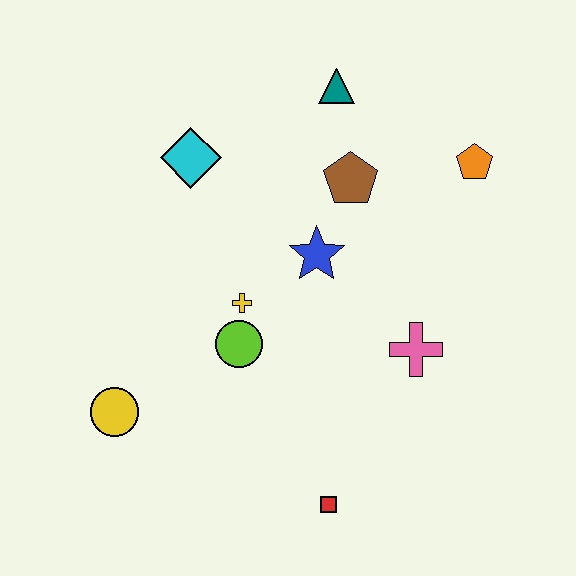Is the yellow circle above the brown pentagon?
No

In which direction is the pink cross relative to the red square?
The pink cross is above the red square.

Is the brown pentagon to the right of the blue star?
Yes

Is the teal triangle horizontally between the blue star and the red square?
No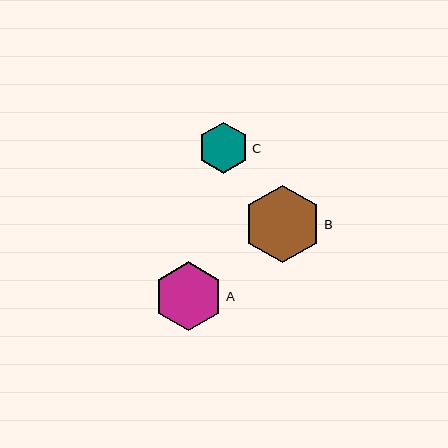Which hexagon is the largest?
Hexagon B is the largest with a size of approximately 77 pixels.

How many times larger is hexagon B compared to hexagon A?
Hexagon B is approximately 1.1 times the size of hexagon A.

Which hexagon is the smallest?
Hexagon C is the smallest with a size of approximately 51 pixels.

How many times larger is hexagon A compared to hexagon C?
Hexagon A is approximately 1.3 times the size of hexagon C.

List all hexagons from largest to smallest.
From largest to smallest: B, A, C.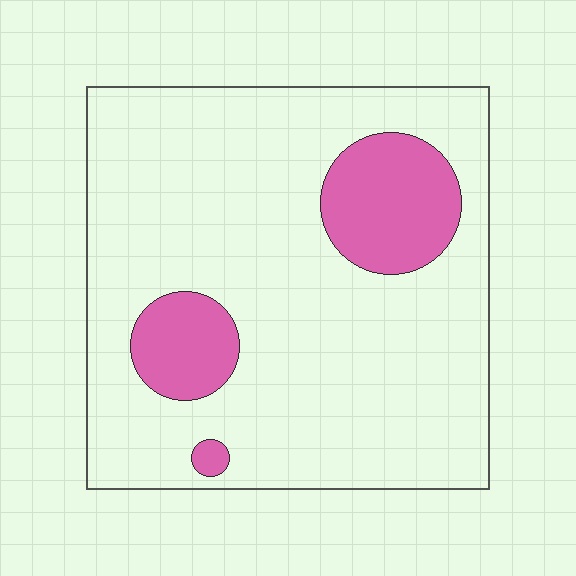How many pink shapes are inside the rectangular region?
3.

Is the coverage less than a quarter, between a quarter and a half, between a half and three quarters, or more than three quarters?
Less than a quarter.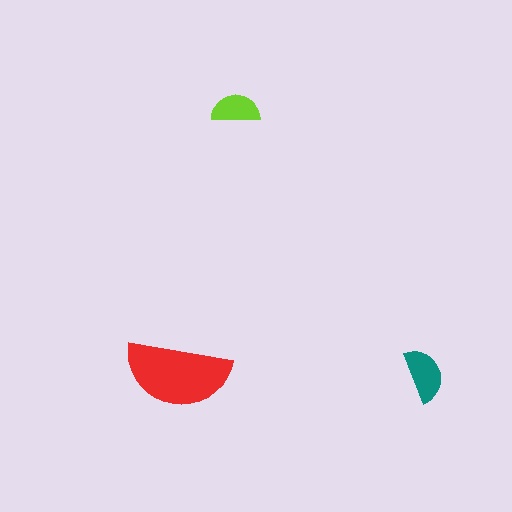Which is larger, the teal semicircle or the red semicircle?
The red one.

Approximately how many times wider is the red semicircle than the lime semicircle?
About 2 times wider.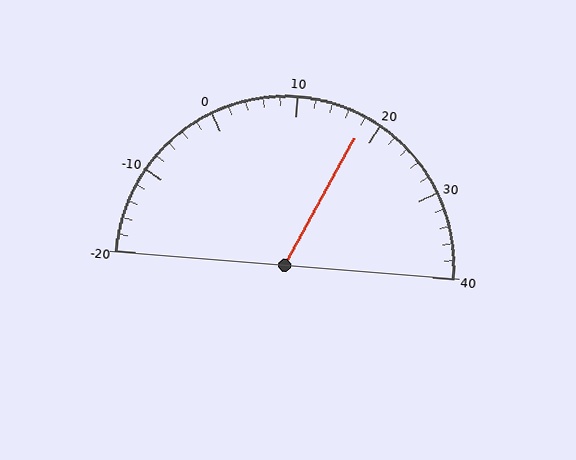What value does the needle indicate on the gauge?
The needle indicates approximately 18.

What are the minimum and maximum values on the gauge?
The gauge ranges from -20 to 40.